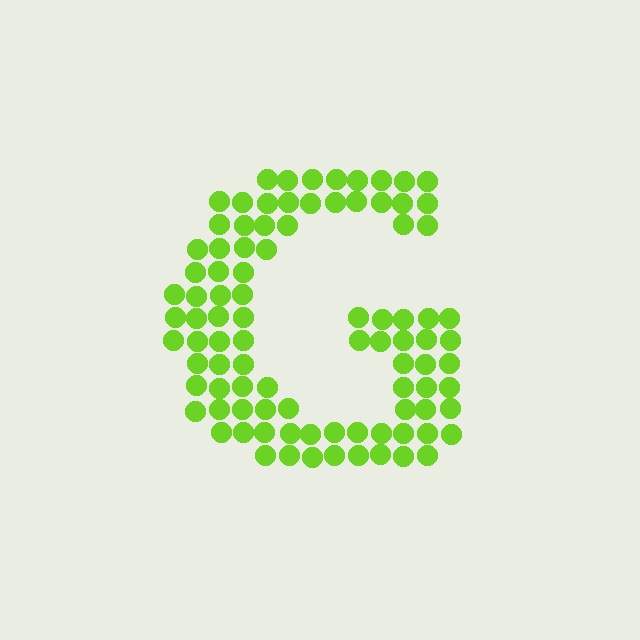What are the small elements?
The small elements are circles.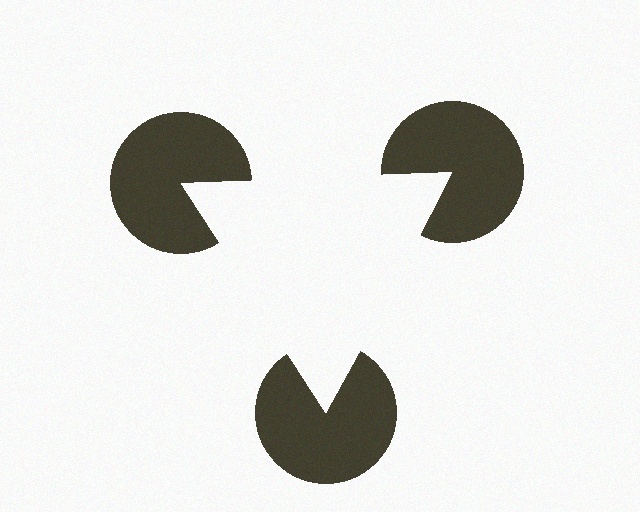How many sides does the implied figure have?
3 sides.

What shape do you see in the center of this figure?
An illusory triangle — its edges are inferred from the aligned wedge cuts in the pac-man discs, not physically drawn.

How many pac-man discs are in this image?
There are 3 — one at each vertex of the illusory triangle.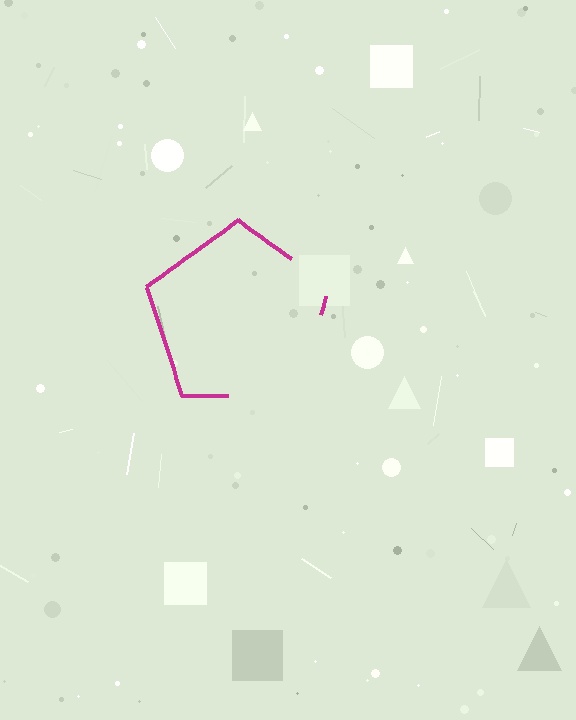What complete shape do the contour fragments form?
The contour fragments form a pentagon.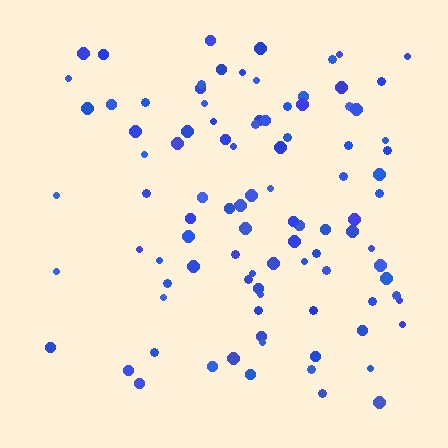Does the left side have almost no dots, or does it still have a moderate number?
Still a moderate number, just noticeably fewer than the right.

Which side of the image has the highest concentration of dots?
The right.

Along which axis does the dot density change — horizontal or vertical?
Horizontal.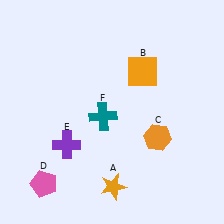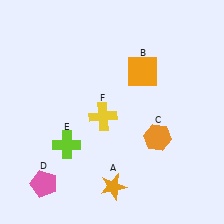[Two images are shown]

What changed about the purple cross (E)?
In Image 1, E is purple. In Image 2, it changed to lime.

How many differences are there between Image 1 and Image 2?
There are 2 differences between the two images.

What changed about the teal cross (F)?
In Image 1, F is teal. In Image 2, it changed to yellow.